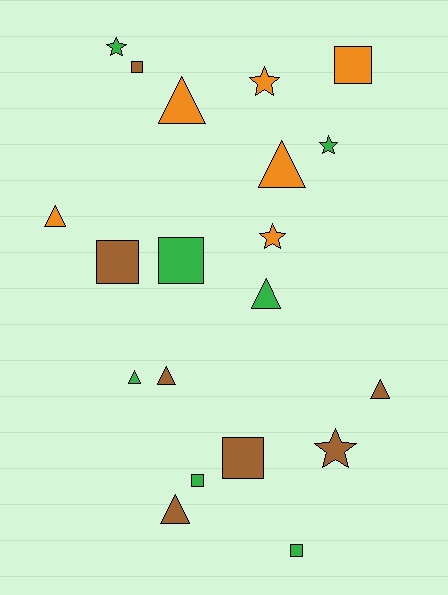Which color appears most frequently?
Green, with 7 objects.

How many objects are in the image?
There are 20 objects.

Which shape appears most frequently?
Triangle, with 8 objects.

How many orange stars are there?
There are 2 orange stars.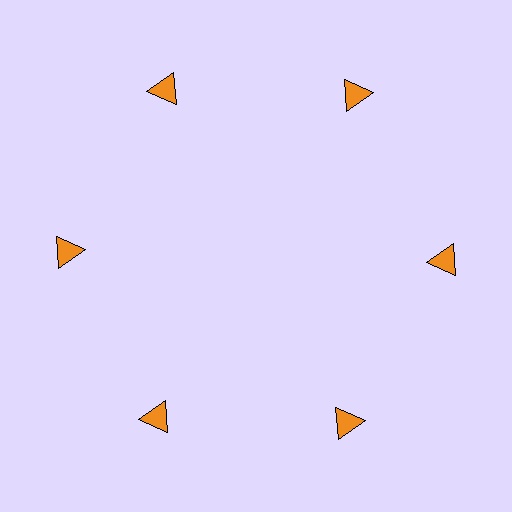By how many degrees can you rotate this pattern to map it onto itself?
The pattern maps onto itself every 60 degrees of rotation.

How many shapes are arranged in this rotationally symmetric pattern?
There are 6 shapes, arranged in 6 groups of 1.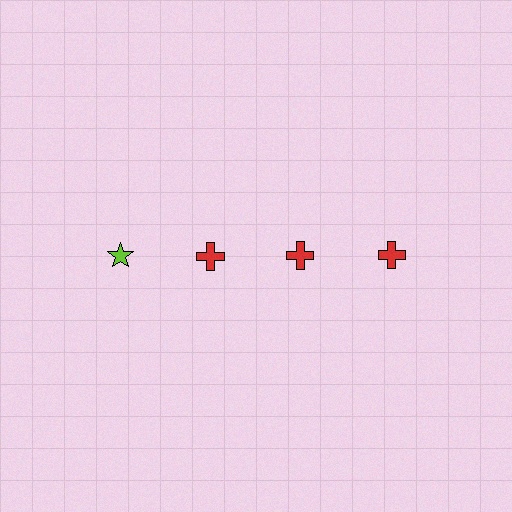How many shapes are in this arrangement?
There are 4 shapes arranged in a grid pattern.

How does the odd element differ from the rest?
It differs in both color (lime instead of red) and shape (star instead of cross).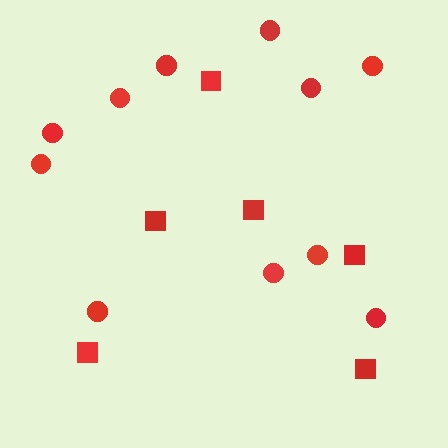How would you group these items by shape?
There are 2 groups: one group of squares (6) and one group of circles (11).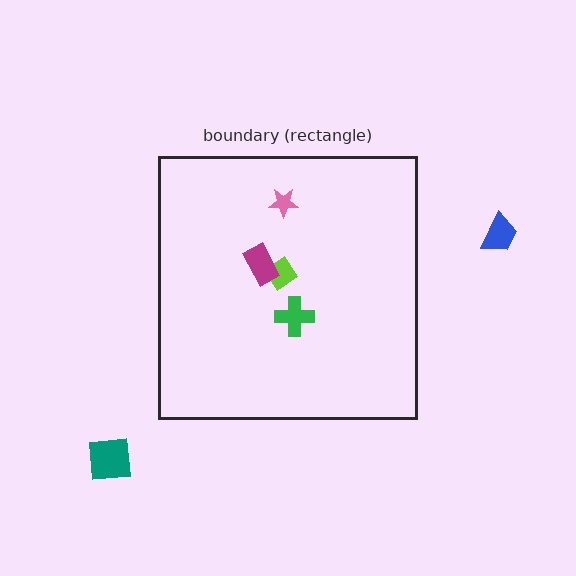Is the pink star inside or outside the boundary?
Inside.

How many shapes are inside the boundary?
4 inside, 2 outside.